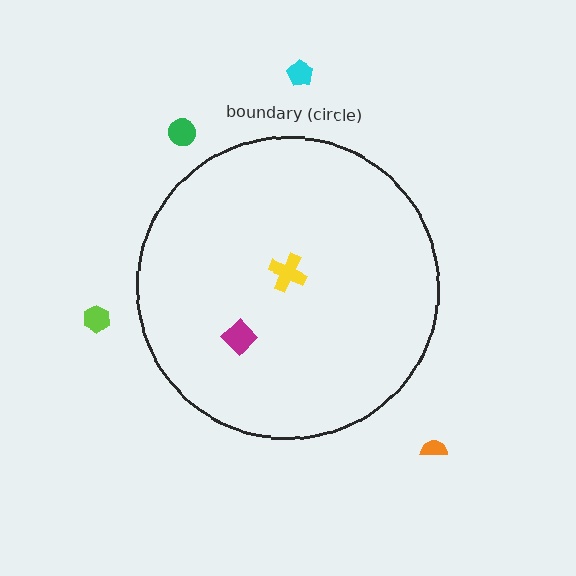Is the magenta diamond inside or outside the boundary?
Inside.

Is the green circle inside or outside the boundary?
Outside.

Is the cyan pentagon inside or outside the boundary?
Outside.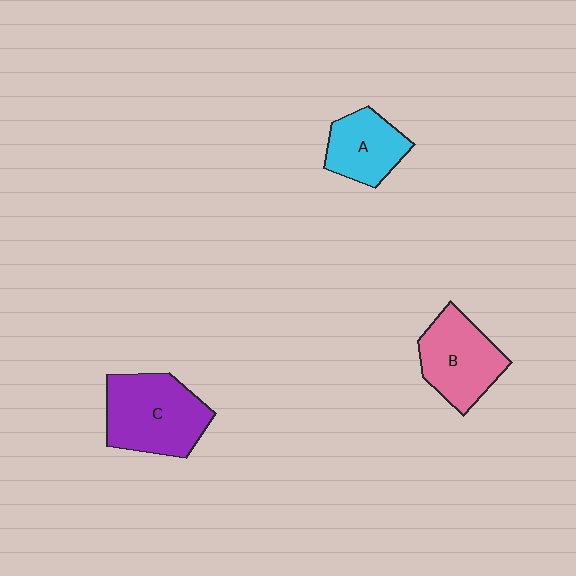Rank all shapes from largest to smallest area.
From largest to smallest: C (purple), B (pink), A (cyan).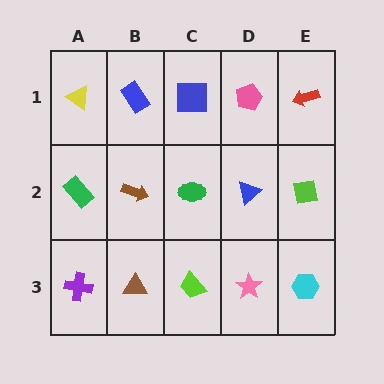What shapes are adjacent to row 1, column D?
A blue triangle (row 2, column D), a blue square (row 1, column C), a red arrow (row 1, column E).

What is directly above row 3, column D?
A blue triangle.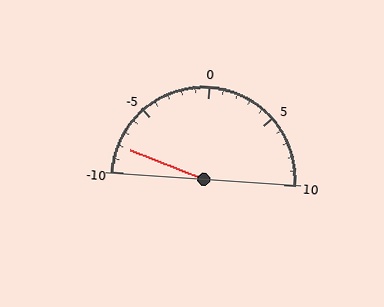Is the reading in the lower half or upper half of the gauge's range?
The reading is in the lower half of the range (-10 to 10).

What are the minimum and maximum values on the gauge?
The gauge ranges from -10 to 10.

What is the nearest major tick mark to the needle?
The nearest major tick mark is -10.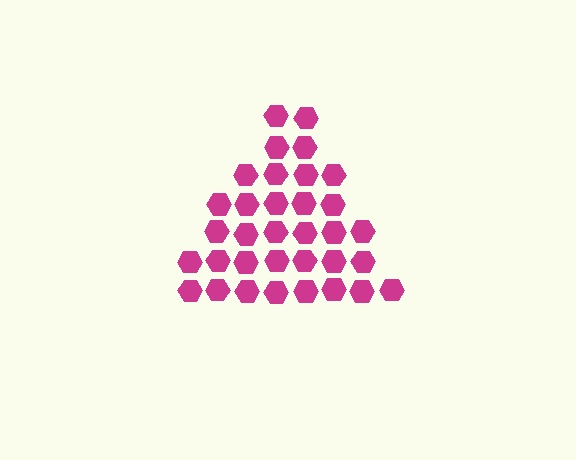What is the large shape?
The large shape is a triangle.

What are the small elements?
The small elements are hexagons.